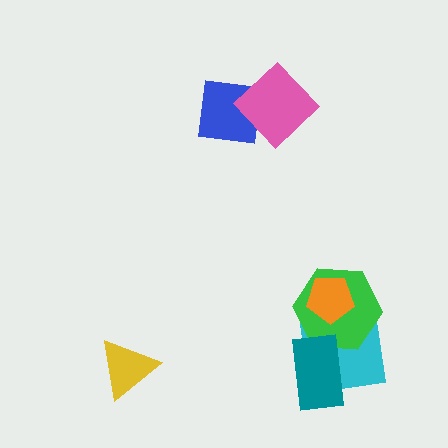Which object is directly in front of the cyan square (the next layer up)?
The green hexagon is directly in front of the cyan square.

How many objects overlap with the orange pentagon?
2 objects overlap with the orange pentagon.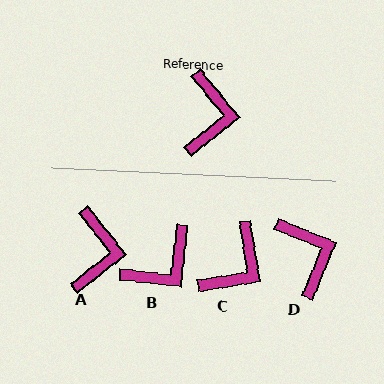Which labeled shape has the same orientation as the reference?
A.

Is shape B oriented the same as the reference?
No, it is off by about 46 degrees.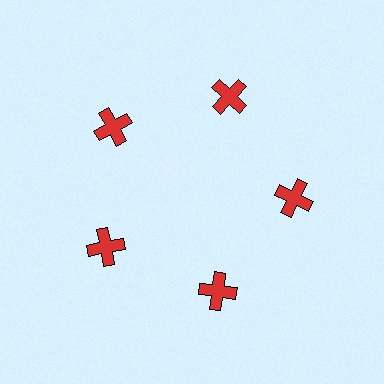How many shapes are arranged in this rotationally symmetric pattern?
There are 5 shapes, arranged in 5 groups of 1.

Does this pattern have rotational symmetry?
Yes, this pattern has 5-fold rotational symmetry. It looks the same after rotating 72 degrees around the center.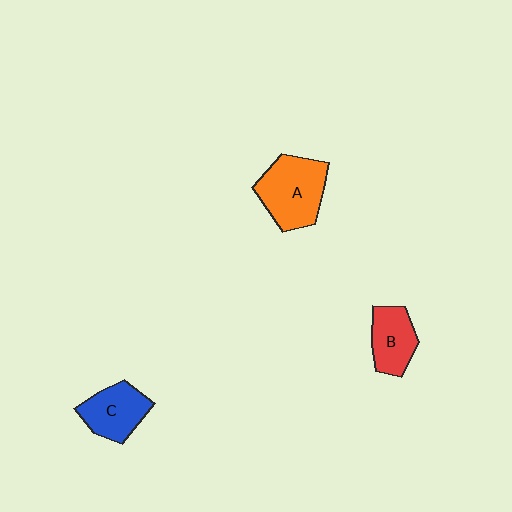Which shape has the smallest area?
Shape B (red).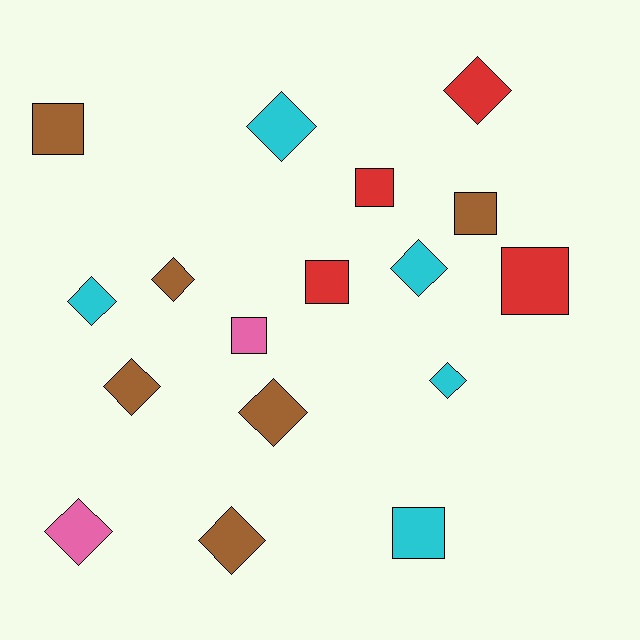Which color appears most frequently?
Brown, with 6 objects.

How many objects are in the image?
There are 17 objects.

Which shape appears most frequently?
Diamond, with 10 objects.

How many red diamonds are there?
There is 1 red diamond.